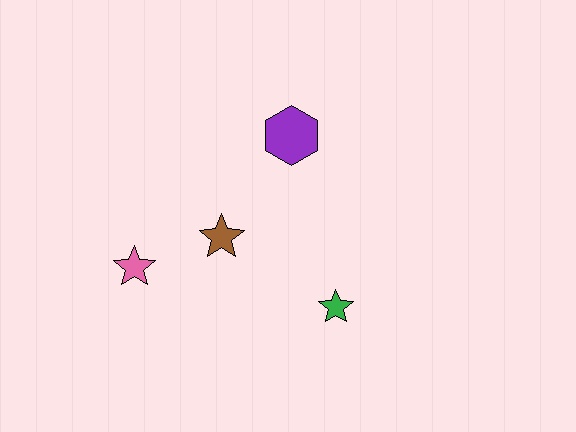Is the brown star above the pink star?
Yes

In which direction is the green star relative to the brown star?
The green star is to the right of the brown star.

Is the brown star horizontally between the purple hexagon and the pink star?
Yes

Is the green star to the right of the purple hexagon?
Yes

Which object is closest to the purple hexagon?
The brown star is closest to the purple hexagon.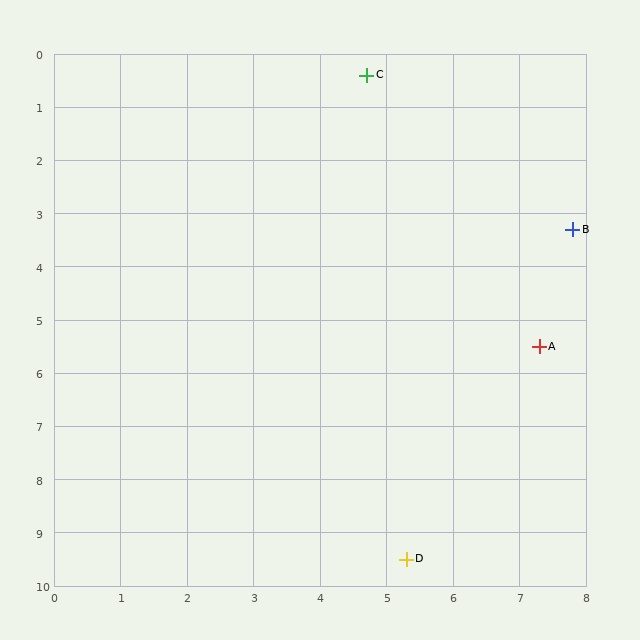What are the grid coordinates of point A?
Point A is at approximately (7.3, 5.5).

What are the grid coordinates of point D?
Point D is at approximately (5.3, 9.5).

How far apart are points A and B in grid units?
Points A and B are about 2.3 grid units apart.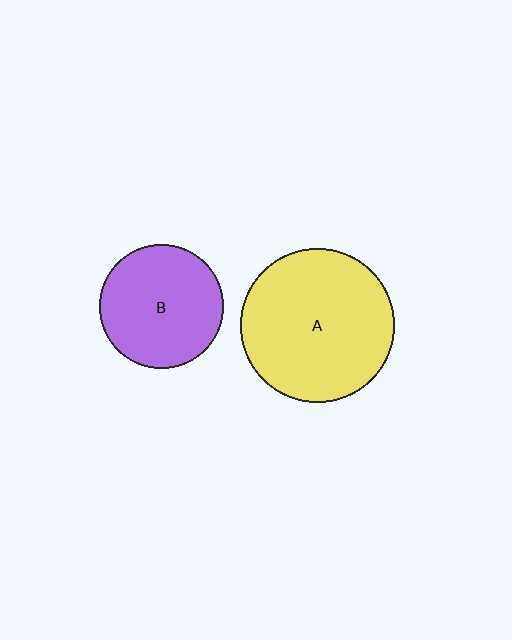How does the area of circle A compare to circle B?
Approximately 1.6 times.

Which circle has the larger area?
Circle A (yellow).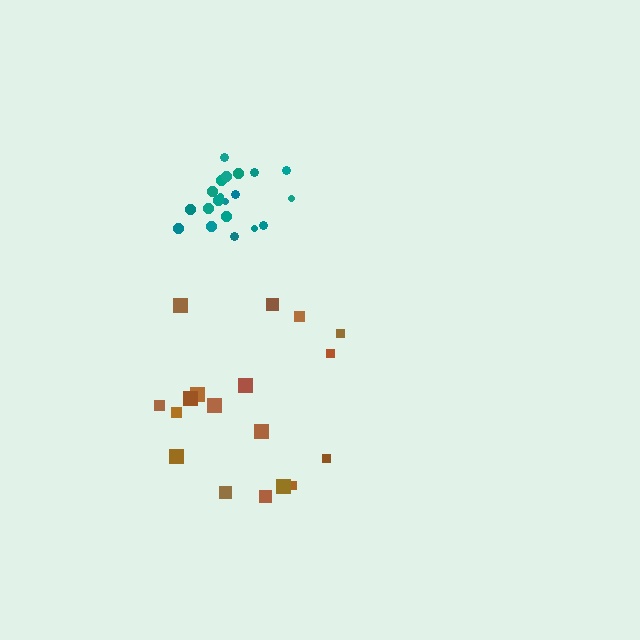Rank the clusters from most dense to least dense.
teal, brown.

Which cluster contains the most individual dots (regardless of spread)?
Teal (20).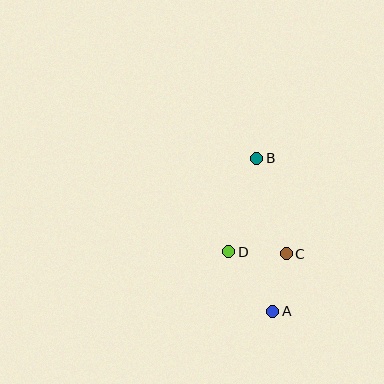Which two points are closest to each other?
Points C and D are closest to each other.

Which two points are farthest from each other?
Points A and B are farthest from each other.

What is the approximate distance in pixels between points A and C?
The distance between A and C is approximately 59 pixels.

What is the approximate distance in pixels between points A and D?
The distance between A and D is approximately 74 pixels.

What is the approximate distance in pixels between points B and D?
The distance between B and D is approximately 98 pixels.